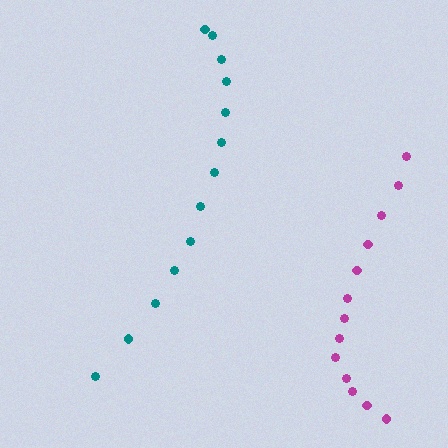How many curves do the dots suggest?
There are 2 distinct paths.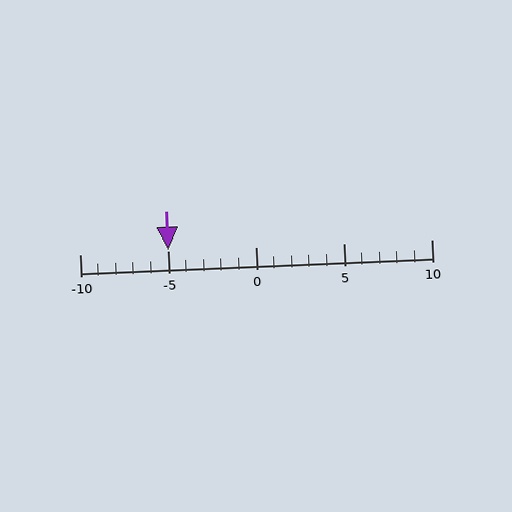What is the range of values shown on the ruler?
The ruler shows values from -10 to 10.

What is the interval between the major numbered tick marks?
The major tick marks are spaced 5 units apart.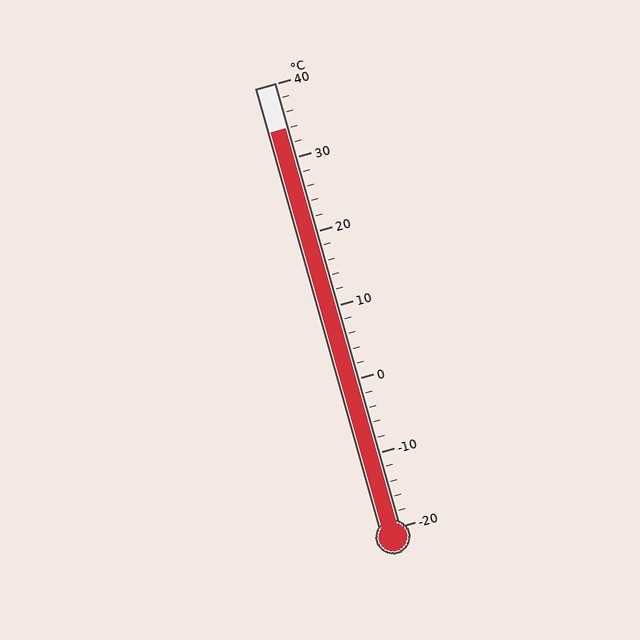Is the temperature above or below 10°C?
The temperature is above 10°C.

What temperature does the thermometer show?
The thermometer shows approximately 34°C.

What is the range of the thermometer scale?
The thermometer scale ranges from -20°C to 40°C.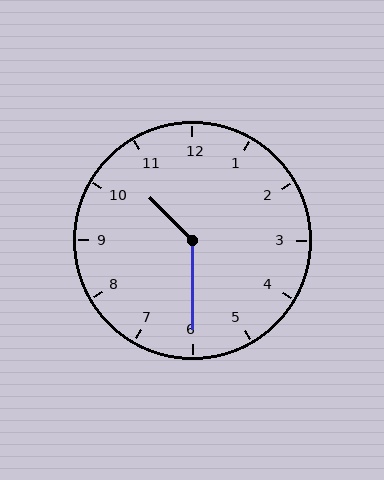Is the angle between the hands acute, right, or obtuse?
It is obtuse.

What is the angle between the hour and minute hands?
Approximately 135 degrees.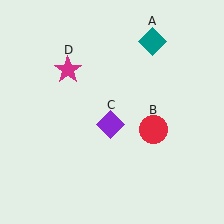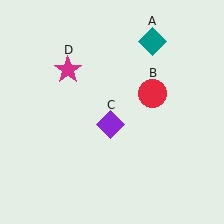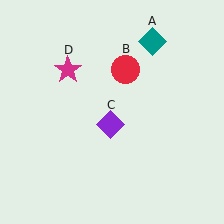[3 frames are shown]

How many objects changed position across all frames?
1 object changed position: red circle (object B).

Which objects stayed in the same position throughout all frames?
Teal diamond (object A) and purple diamond (object C) and magenta star (object D) remained stationary.